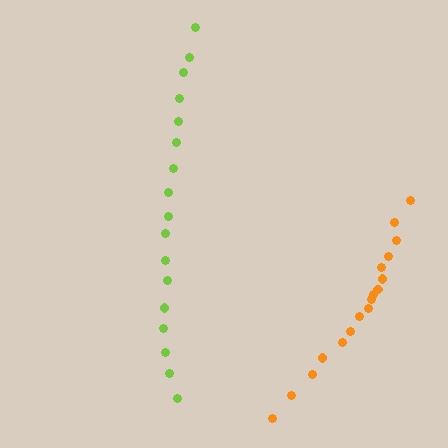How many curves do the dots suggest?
There are 2 distinct paths.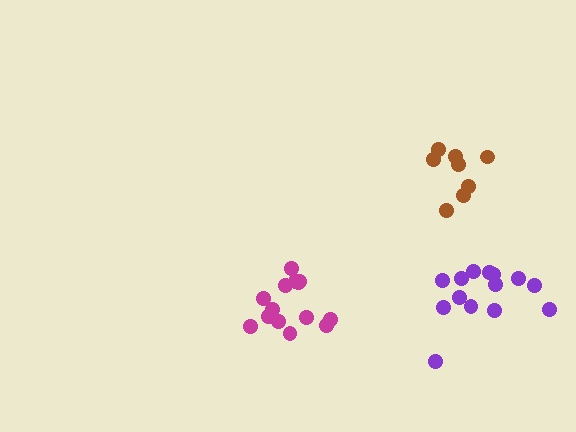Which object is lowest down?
The purple cluster is bottommost.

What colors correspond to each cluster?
The clusters are colored: magenta, brown, purple.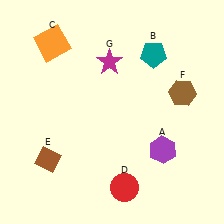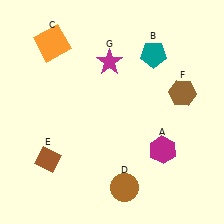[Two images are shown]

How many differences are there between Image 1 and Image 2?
There are 2 differences between the two images.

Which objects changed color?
A changed from purple to magenta. D changed from red to brown.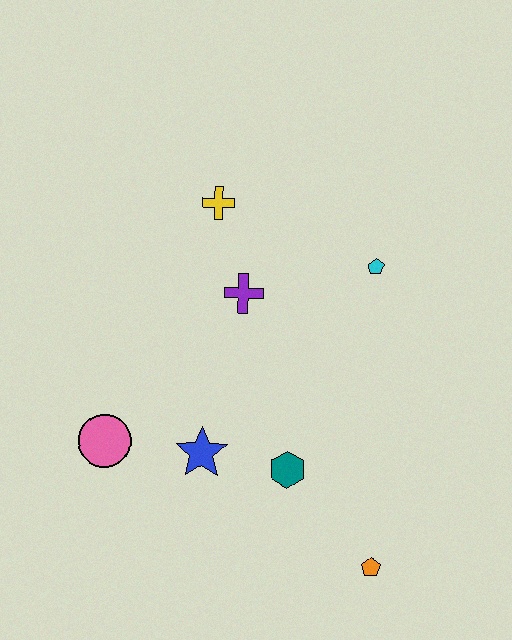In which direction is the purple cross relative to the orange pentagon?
The purple cross is above the orange pentagon.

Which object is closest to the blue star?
The teal hexagon is closest to the blue star.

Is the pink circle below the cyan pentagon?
Yes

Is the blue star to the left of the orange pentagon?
Yes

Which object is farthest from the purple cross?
The orange pentagon is farthest from the purple cross.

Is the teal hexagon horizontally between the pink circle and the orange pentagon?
Yes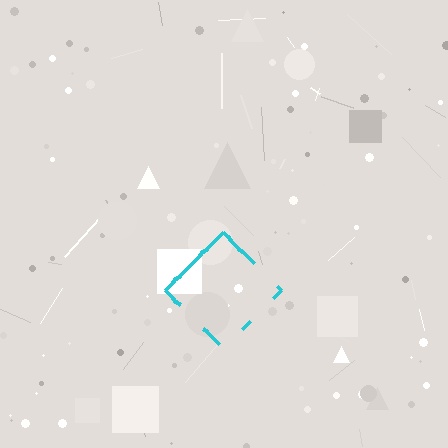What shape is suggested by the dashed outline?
The dashed outline suggests a diamond.